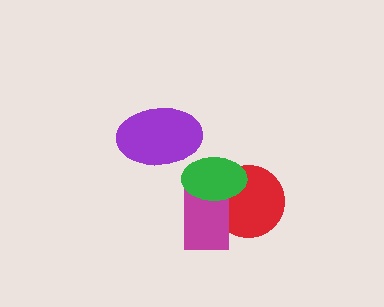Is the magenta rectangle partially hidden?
Yes, it is partially covered by another shape.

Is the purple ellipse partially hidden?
No, no other shape covers it.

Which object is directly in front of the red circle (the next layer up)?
The magenta rectangle is directly in front of the red circle.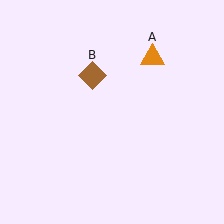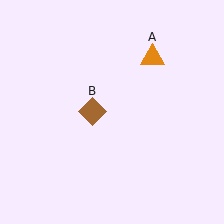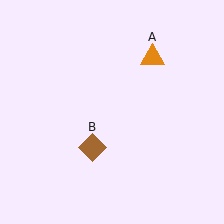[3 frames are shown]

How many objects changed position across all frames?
1 object changed position: brown diamond (object B).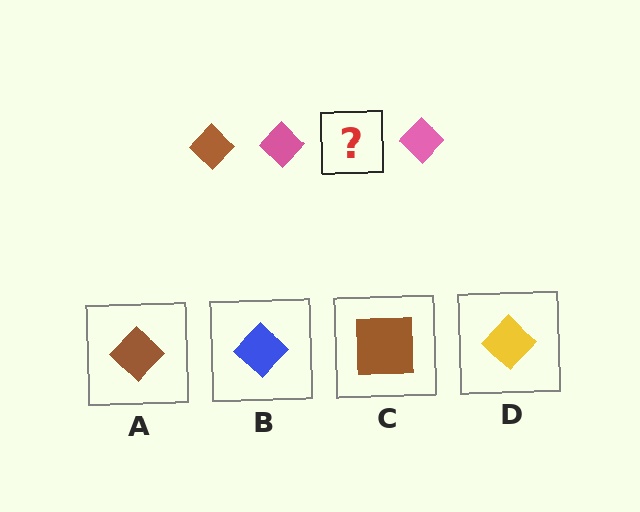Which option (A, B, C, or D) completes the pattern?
A.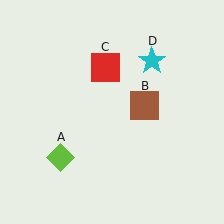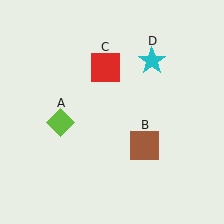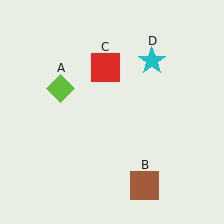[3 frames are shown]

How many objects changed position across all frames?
2 objects changed position: lime diamond (object A), brown square (object B).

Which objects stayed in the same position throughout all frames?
Red square (object C) and cyan star (object D) remained stationary.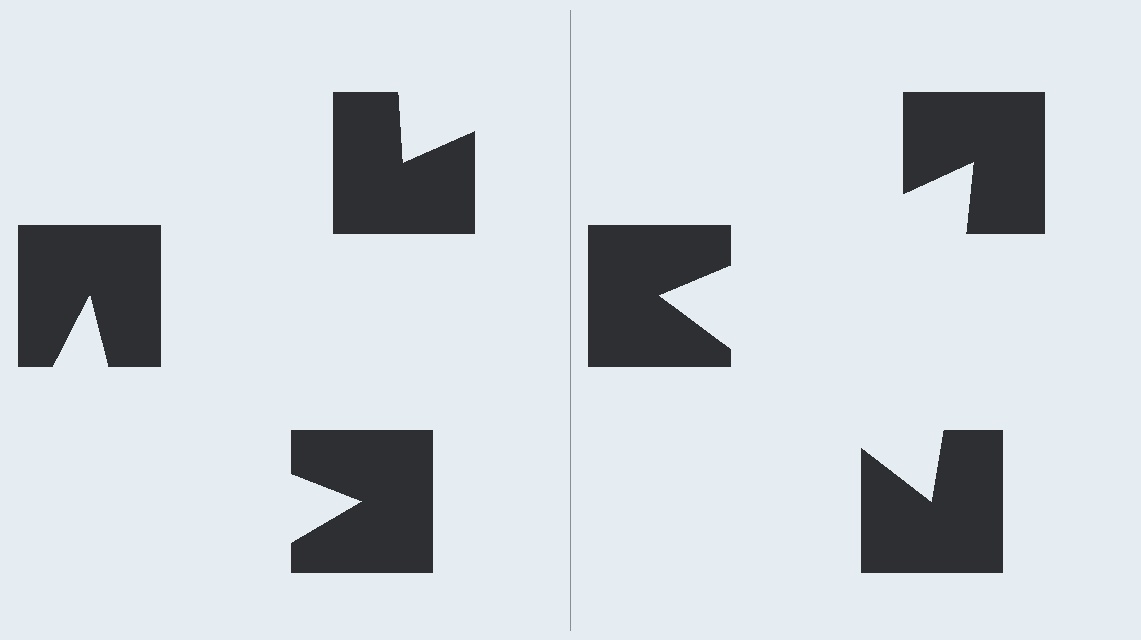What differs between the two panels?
The notched squares are positioned identically on both sides; only the wedge orientations differ. On the right they align to a triangle; on the left they are misaligned.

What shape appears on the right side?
An illusory triangle.